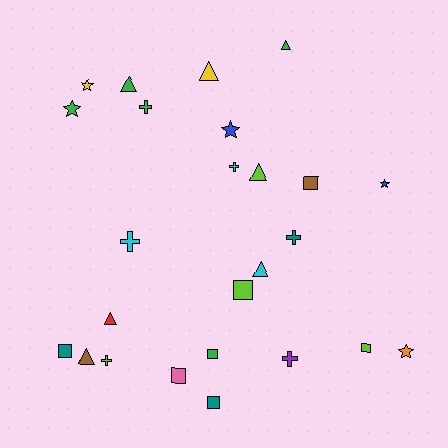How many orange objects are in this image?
There is 1 orange object.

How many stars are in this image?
There are 5 stars.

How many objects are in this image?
There are 25 objects.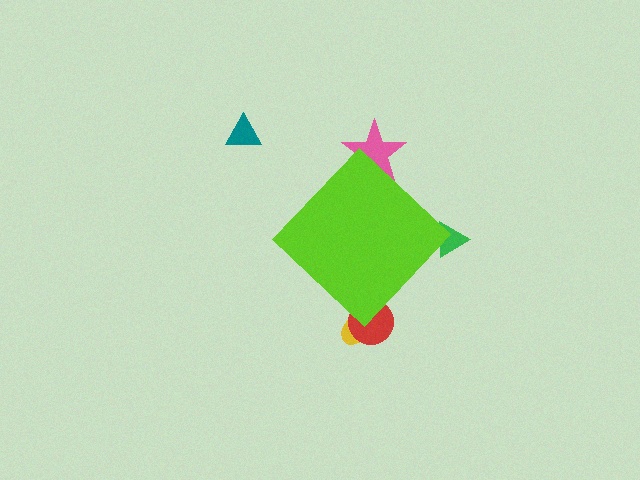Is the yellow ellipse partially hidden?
Yes, the yellow ellipse is partially hidden behind the lime diamond.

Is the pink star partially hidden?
Yes, the pink star is partially hidden behind the lime diamond.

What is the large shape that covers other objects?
A lime diamond.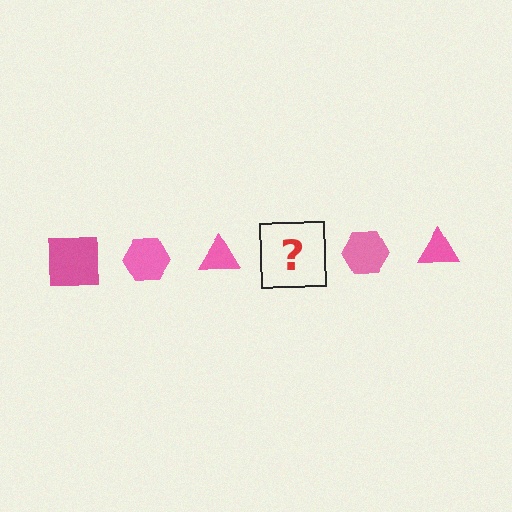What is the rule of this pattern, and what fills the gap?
The rule is that the pattern cycles through square, hexagon, triangle shapes in pink. The gap should be filled with a pink square.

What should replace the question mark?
The question mark should be replaced with a pink square.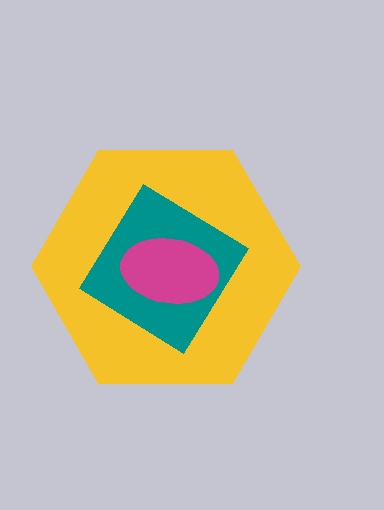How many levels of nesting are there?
3.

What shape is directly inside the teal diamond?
The magenta ellipse.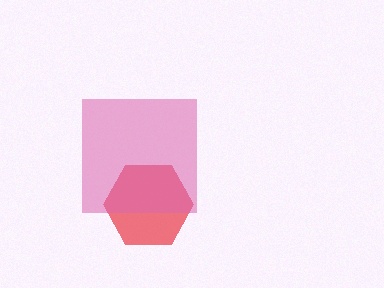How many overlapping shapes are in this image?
There are 2 overlapping shapes in the image.